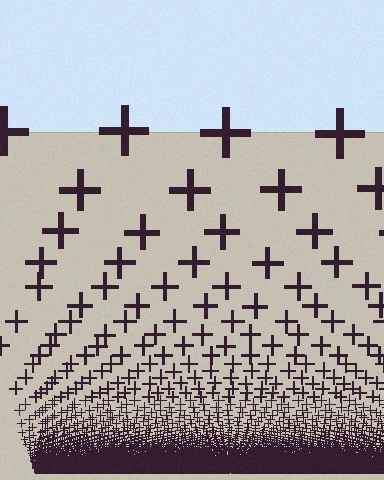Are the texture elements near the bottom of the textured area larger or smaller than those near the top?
Smaller. The gradient is inverted — elements near the bottom are smaller and denser.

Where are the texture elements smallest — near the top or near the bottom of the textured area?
Near the bottom.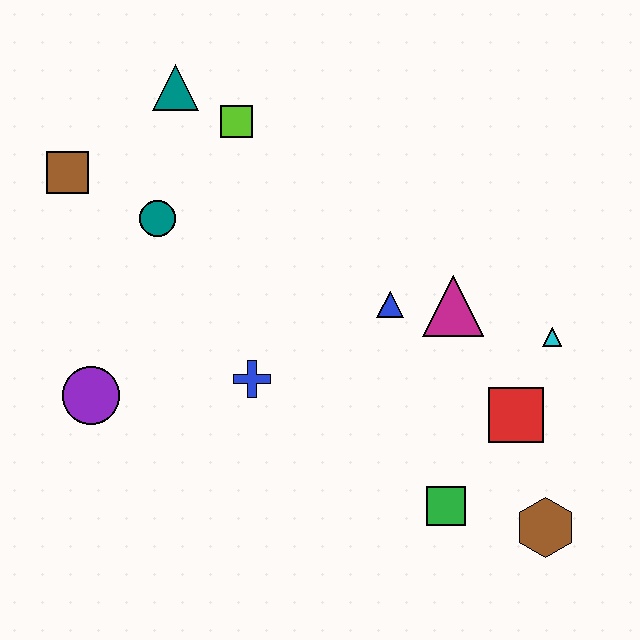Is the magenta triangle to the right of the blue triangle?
Yes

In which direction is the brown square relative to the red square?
The brown square is to the left of the red square.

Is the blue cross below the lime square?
Yes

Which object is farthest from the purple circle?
The brown hexagon is farthest from the purple circle.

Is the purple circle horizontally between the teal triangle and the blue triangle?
No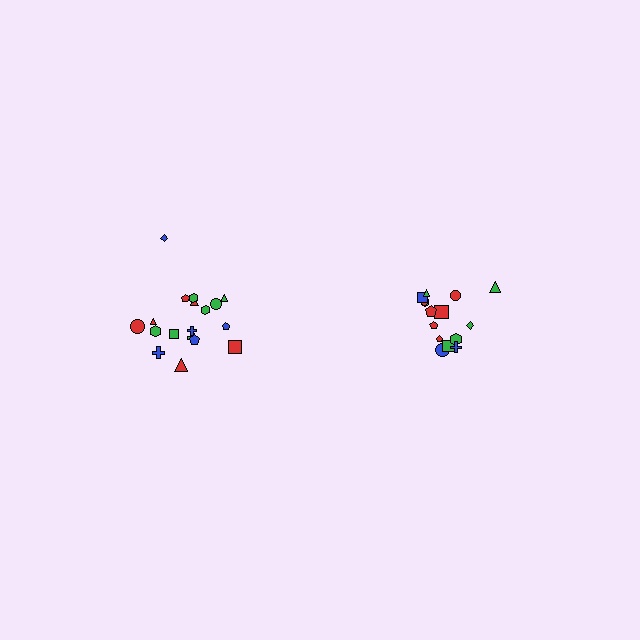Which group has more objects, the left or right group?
The left group.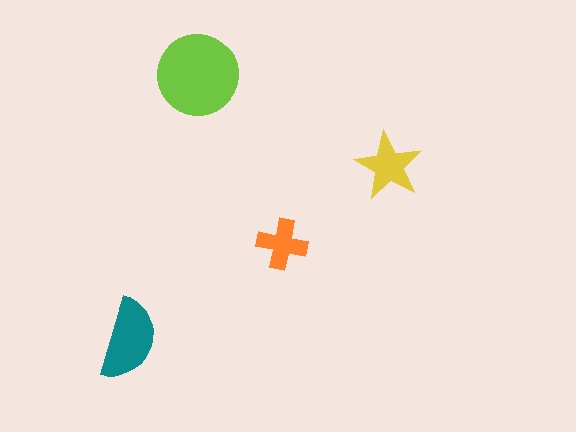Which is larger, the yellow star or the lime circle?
The lime circle.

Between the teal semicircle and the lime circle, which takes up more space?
The lime circle.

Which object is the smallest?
The orange cross.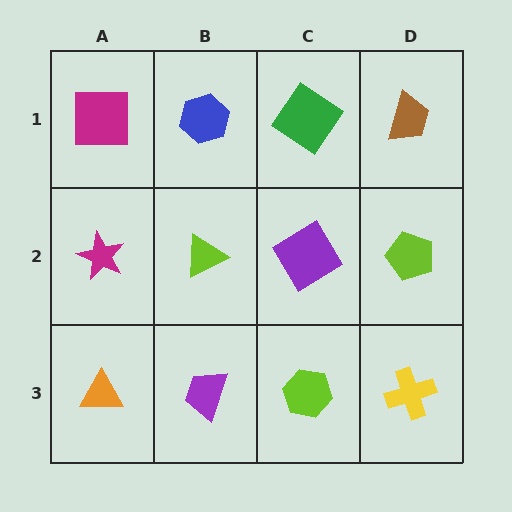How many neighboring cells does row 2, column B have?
4.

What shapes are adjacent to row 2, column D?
A brown trapezoid (row 1, column D), a yellow cross (row 3, column D), a purple diamond (row 2, column C).